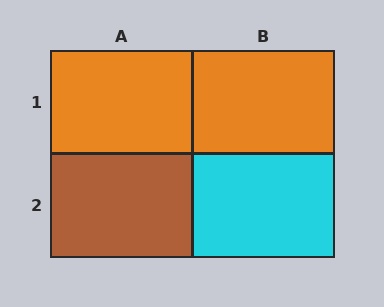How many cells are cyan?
1 cell is cyan.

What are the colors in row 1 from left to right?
Orange, orange.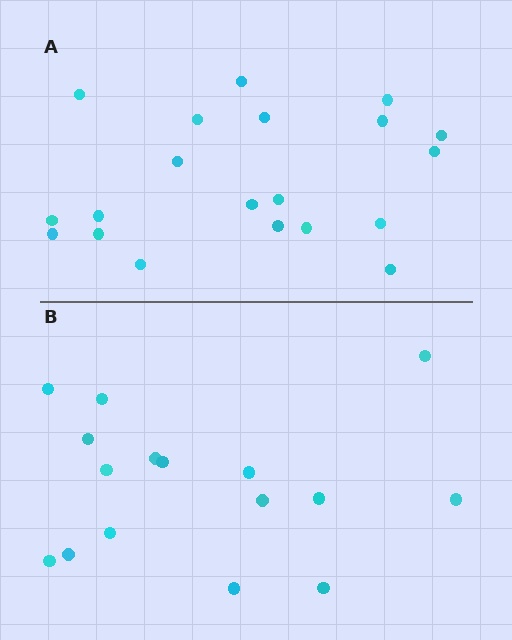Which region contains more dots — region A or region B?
Region A (the top region) has more dots.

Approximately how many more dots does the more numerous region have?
Region A has about 4 more dots than region B.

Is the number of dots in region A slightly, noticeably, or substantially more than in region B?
Region A has noticeably more, but not dramatically so. The ratio is roughly 1.2 to 1.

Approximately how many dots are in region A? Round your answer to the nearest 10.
About 20 dots.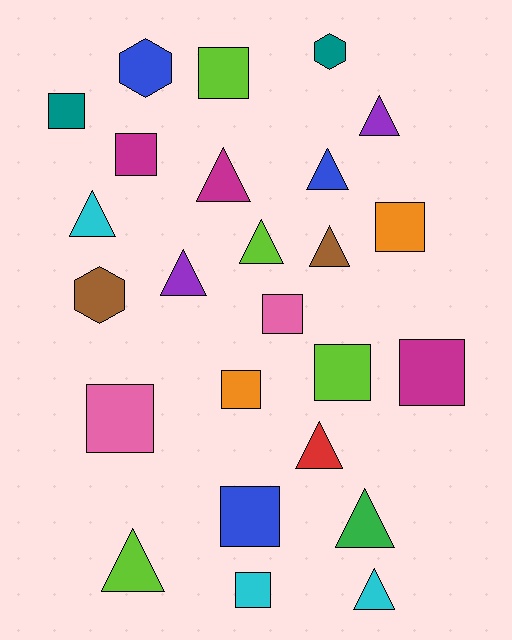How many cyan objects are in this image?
There are 3 cyan objects.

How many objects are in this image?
There are 25 objects.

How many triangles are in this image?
There are 11 triangles.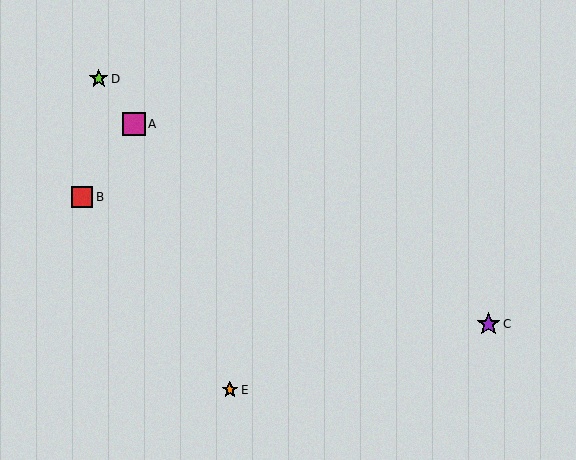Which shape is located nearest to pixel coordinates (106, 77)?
The lime star (labeled D) at (99, 79) is nearest to that location.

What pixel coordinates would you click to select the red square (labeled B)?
Click at (82, 197) to select the red square B.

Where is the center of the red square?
The center of the red square is at (82, 197).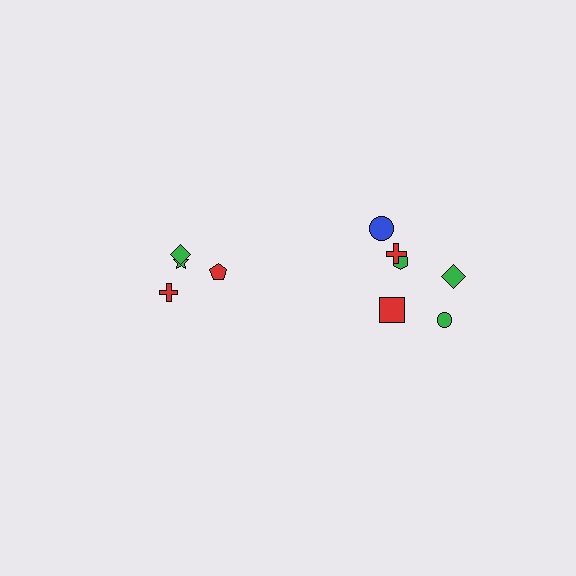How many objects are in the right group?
There are 6 objects.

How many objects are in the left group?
There are 4 objects.